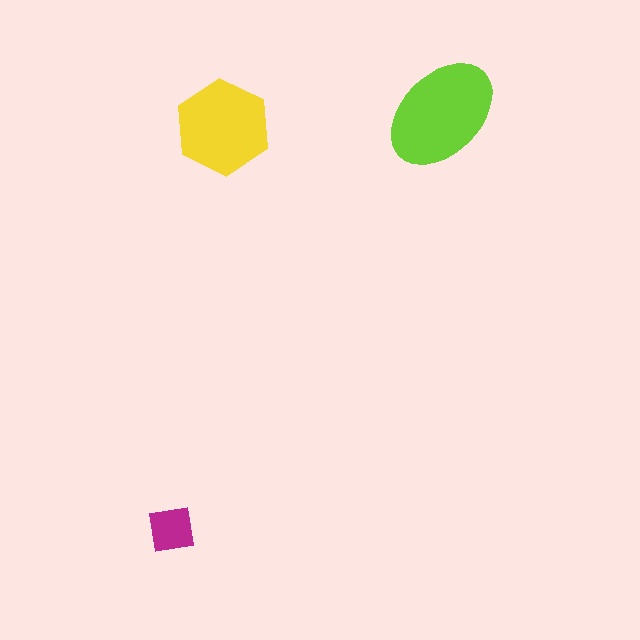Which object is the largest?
The lime ellipse.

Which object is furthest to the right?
The lime ellipse is rightmost.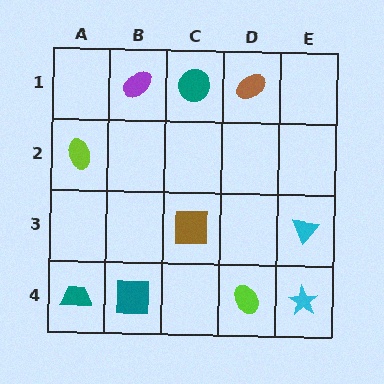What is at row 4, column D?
A lime ellipse.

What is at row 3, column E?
A cyan triangle.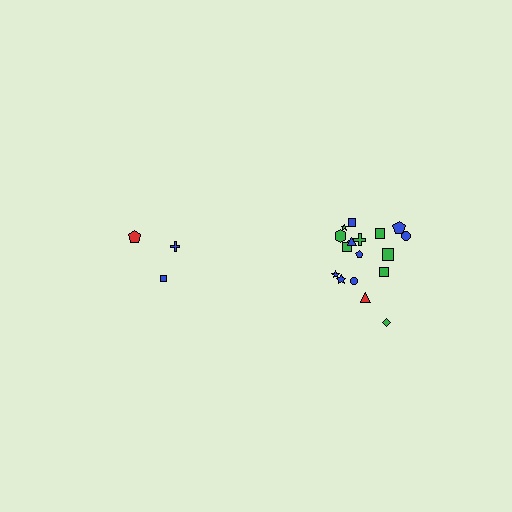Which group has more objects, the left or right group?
The right group.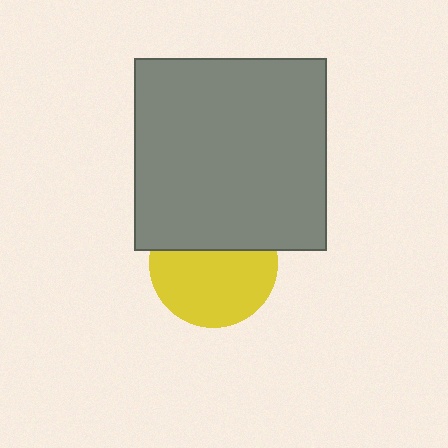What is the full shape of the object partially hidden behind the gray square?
The partially hidden object is a yellow circle.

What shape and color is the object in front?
The object in front is a gray square.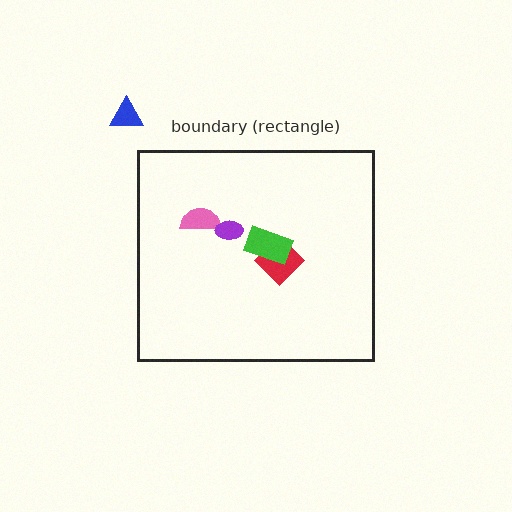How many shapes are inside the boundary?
4 inside, 1 outside.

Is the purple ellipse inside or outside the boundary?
Inside.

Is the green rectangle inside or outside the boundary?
Inside.